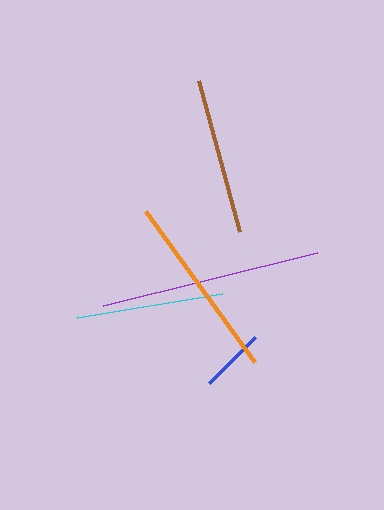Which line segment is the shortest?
The blue line is the shortest at approximately 65 pixels.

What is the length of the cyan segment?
The cyan segment is approximately 146 pixels long.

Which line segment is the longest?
The purple line is the longest at approximately 220 pixels.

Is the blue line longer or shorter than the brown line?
The brown line is longer than the blue line.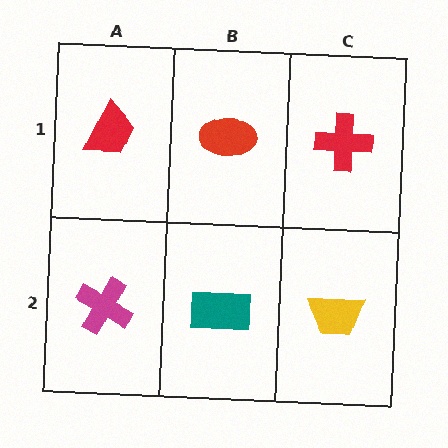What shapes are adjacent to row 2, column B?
A red ellipse (row 1, column B), a magenta cross (row 2, column A), a yellow trapezoid (row 2, column C).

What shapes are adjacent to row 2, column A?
A red trapezoid (row 1, column A), a teal rectangle (row 2, column B).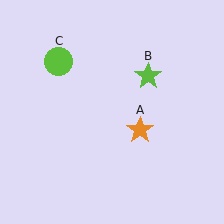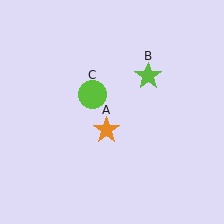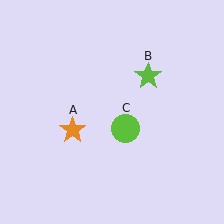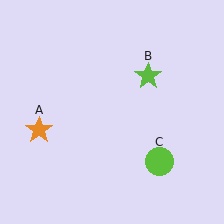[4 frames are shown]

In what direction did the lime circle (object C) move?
The lime circle (object C) moved down and to the right.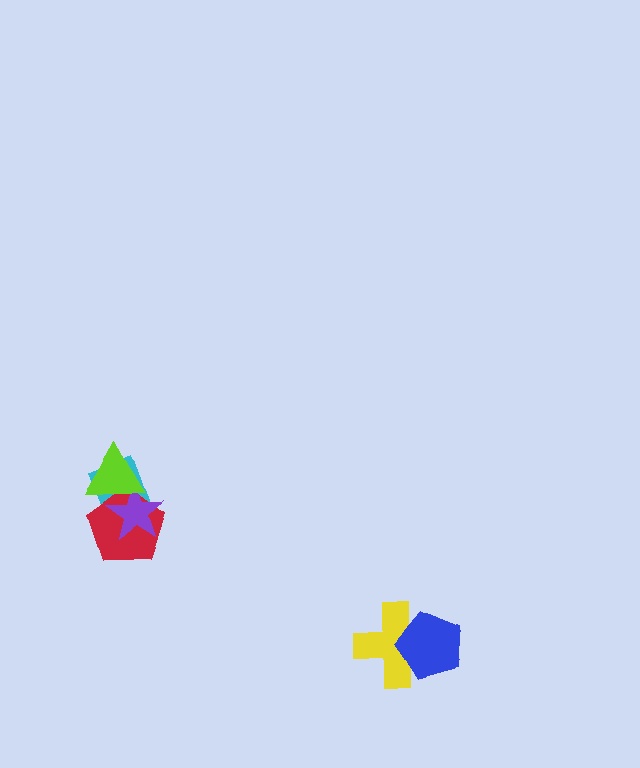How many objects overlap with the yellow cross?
1 object overlaps with the yellow cross.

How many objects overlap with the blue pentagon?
1 object overlaps with the blue pentagon.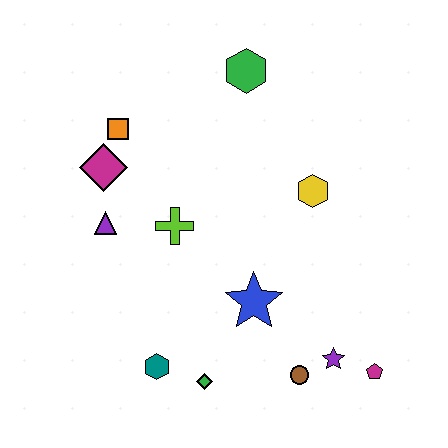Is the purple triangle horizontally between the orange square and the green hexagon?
No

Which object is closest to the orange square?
The magenta diamond is closest to the orange square.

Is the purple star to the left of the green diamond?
No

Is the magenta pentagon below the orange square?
Yes